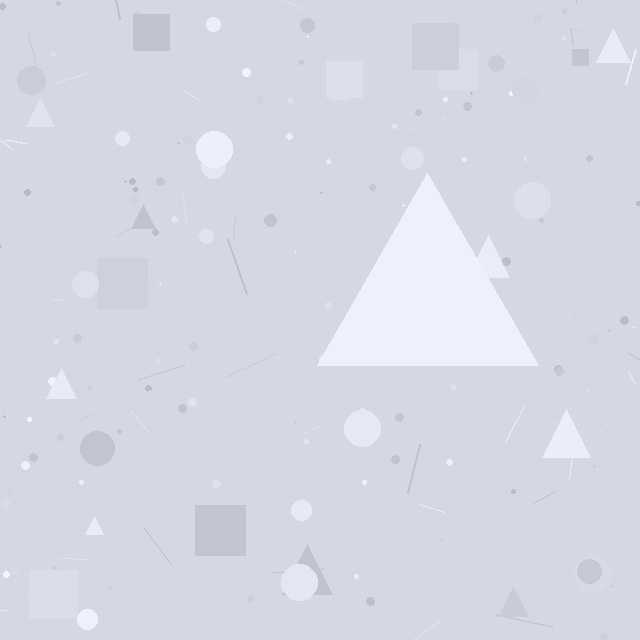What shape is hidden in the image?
A triangle is hidden in the image.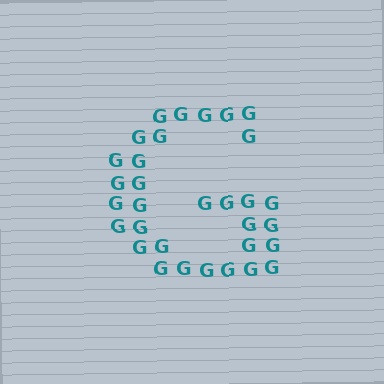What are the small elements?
The small elements are letter G's.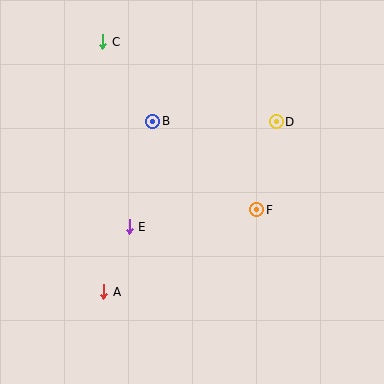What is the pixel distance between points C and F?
The distance between C and F is 228 pixels.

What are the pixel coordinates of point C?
Point C is at (103, 42).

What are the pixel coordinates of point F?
Point F is at (257, 210).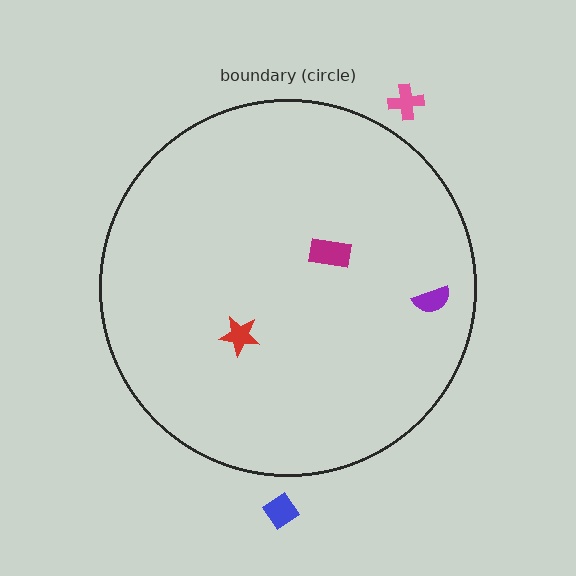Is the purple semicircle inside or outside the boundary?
Inside.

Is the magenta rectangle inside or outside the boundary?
Inside.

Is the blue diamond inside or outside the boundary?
Outside.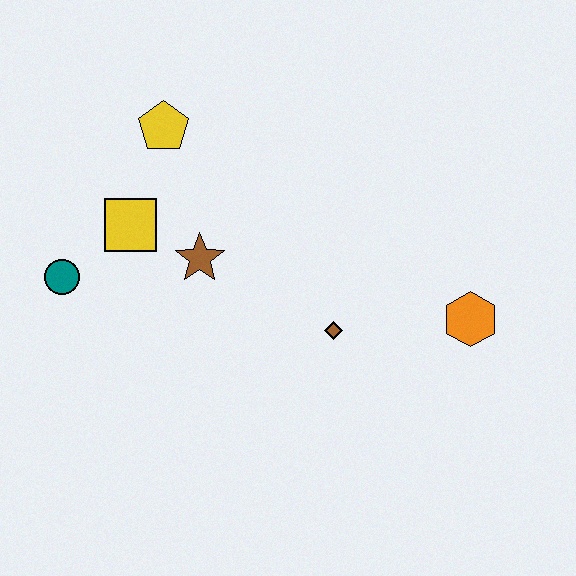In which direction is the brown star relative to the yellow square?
The brown star is to the right of the yellow square.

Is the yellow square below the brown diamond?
No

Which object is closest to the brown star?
The yellow square is closest to the brown star.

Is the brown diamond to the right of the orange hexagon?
No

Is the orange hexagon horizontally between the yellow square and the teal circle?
No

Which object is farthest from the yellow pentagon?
The orange hexagon is farthest from the yellow pentagon.